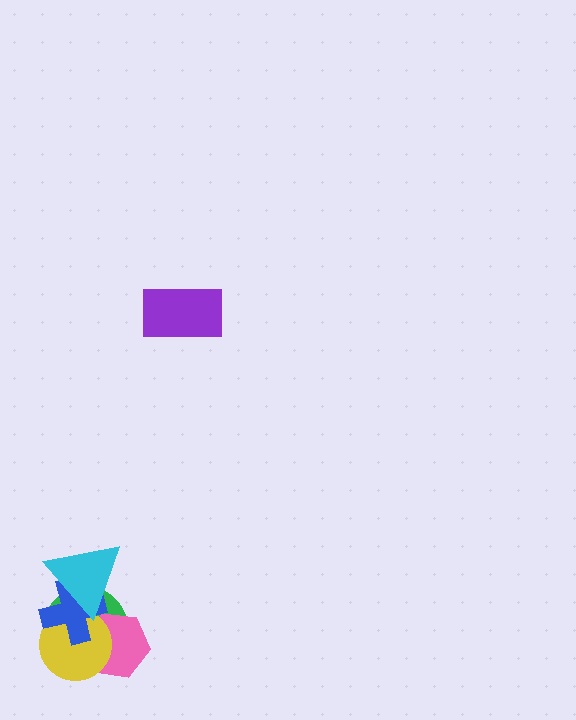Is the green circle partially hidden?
Yes, it is partially covered by another shape.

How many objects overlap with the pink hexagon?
3 objects overlap with the pink hexagon.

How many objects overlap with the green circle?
4 objects overlap with the green circle.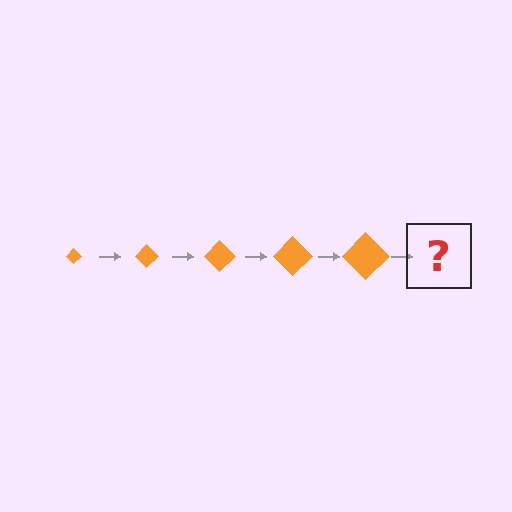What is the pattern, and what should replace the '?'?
The pattern is that the diamond gets progressively larger each step. The '?' should be an orange diamond, larger than the previous one.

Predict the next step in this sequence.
The next step is an orange diamond, larger than the previous one.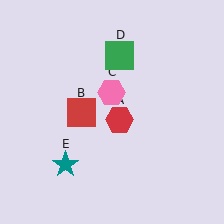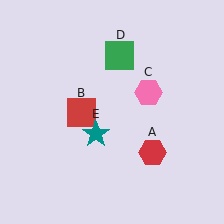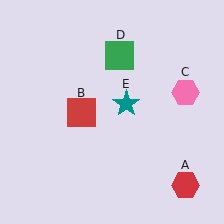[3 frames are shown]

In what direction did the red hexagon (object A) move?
The red hexagon (object A) moved down and to the right.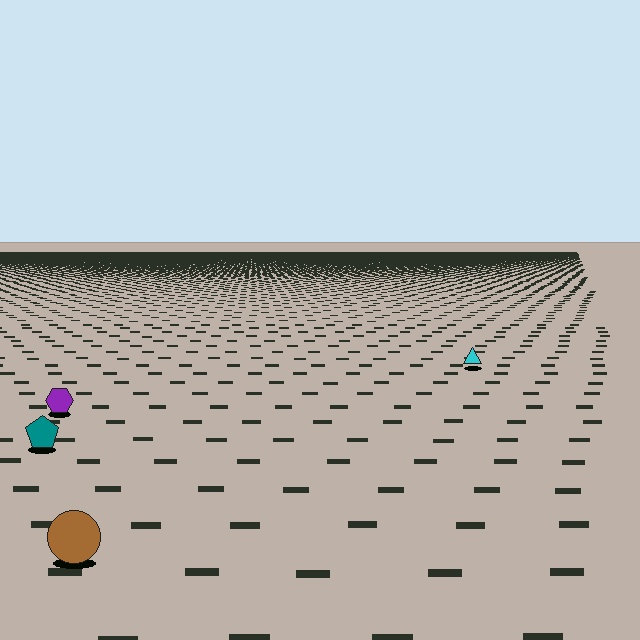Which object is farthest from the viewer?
The cyan triangle is farthest from the viewer. It appears smaller and the ground texture around it is denser.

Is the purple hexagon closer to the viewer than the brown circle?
No. The brown circle is closer — you can tell from the texture gradient: the ground texture is coarser near it.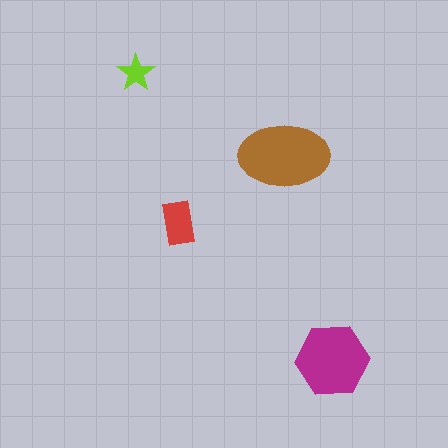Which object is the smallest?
The lime star.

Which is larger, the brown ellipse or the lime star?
The brown ellipse.